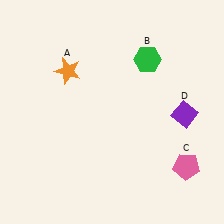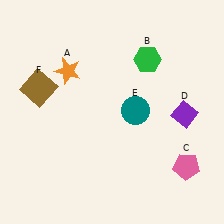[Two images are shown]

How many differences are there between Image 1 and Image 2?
There are 2 differences between the two images.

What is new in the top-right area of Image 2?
A teal circle (E) was added in the top-right area of Image 2.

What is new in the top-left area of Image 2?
A brown square (F) was added in the top-left area of Image 2.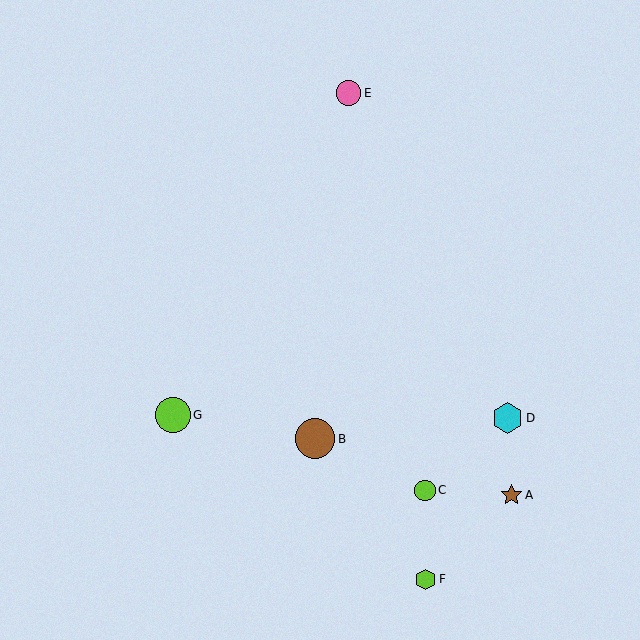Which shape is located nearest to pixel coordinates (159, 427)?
The lime circle (labeled G) at (173, 415) is nearest to that location.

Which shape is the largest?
The brown circle (labeled B) is the largest.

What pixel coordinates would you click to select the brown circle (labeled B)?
Click at (315, 439) to select the brown circle B.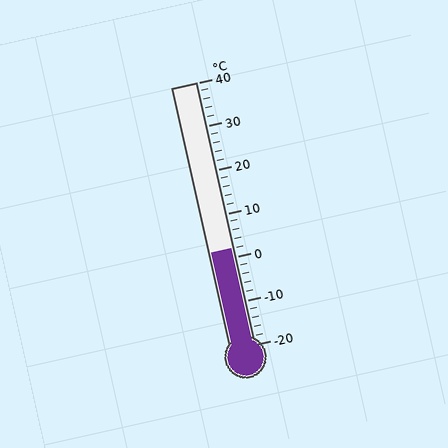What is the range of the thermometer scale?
The thermometer scale ranges from -20°C to 40°C.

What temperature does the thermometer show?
The thermometer shows approximately 2°C.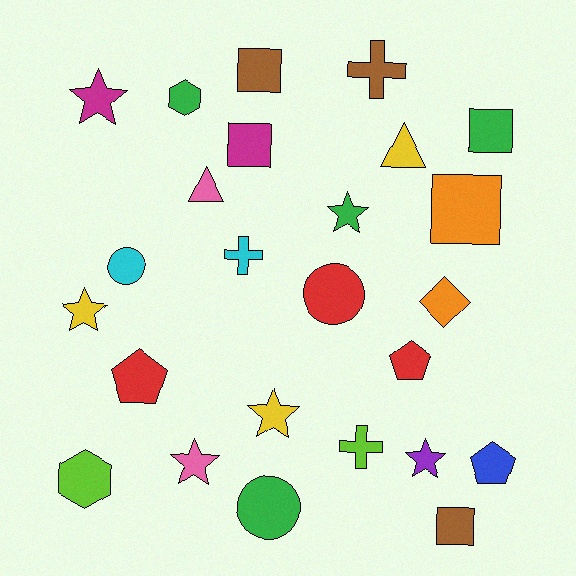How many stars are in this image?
There are 6 stars.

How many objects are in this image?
There are 25 objects.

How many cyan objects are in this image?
There are 2 cyan objects.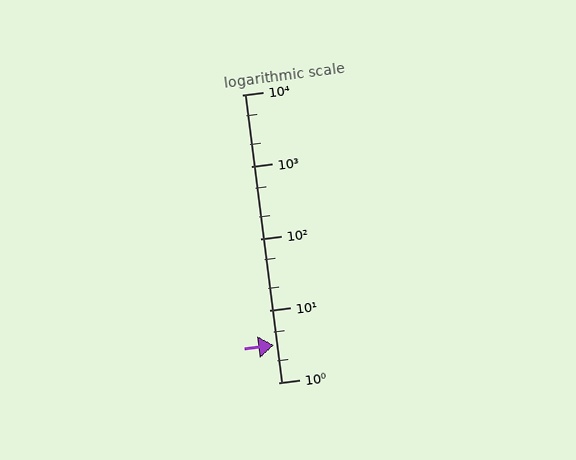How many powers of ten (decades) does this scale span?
The scale spans 4 decades, from 1 to 10000.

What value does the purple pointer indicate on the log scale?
The pointer indicates approximately 3.3.